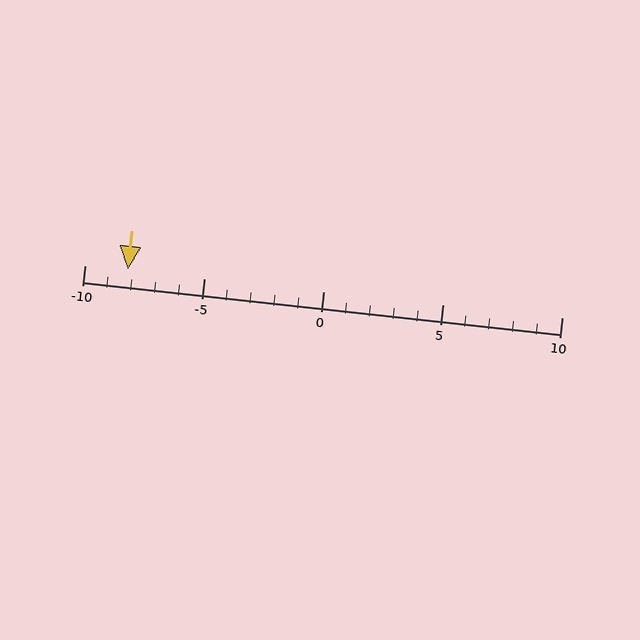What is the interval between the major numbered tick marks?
The major tick marks are spaced 5 units apart.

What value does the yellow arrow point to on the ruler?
The yellow arrow points to approximately -8.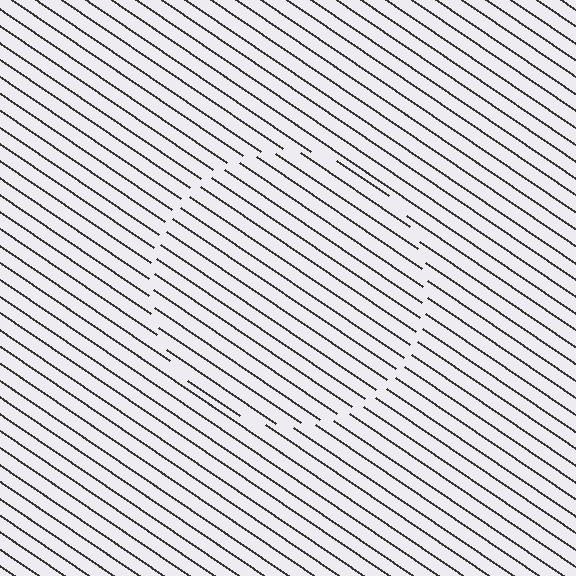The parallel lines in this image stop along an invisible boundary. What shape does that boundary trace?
An illusory circle. The interior of the shape contains the same grating, shifted by half a period — the contour is defined by the phase discontinuity where line-ends from the inner and outer gratings abut.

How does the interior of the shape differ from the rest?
The interior of the shape contains the same grating, shifted by half a period — the contour is defined by the phase discontinuity where line-ends from the inner and outer gratings abut.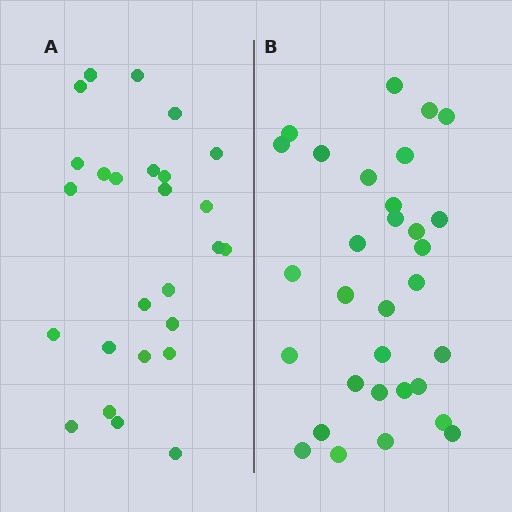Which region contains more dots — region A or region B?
Region B (the right region) has more dots.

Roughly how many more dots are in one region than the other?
Region B has about 5 more dots than region A.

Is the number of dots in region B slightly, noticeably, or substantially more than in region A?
Region B has only slightly more — the two regions are fairly close. The ratio is roughly 1.2 to 1.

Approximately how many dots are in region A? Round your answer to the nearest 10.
About 30 dots. (The exact count is 26, which rounds to 30.)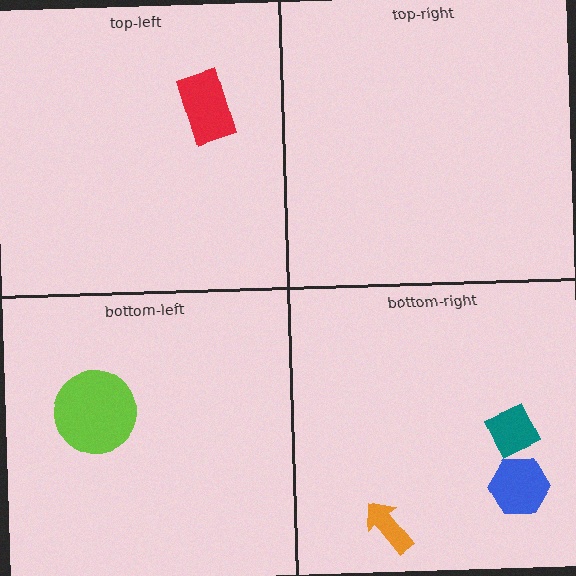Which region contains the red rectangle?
The top-left region.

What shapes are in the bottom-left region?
The lime circle.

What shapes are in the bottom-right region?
The teal diamond, the blue hexagon, the orange arrow.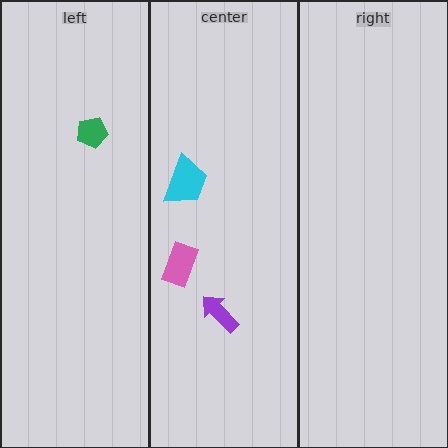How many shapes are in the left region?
1.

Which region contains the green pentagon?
The left region.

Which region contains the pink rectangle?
The center region.